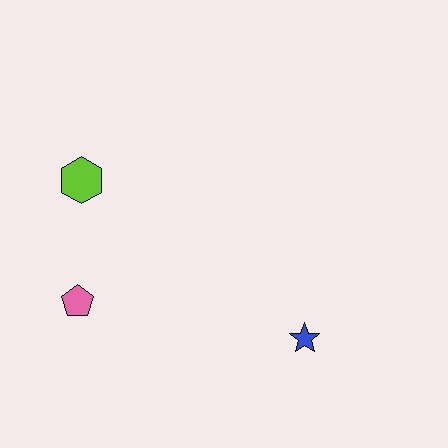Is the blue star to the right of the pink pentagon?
Yes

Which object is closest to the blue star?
The pink pentagon is closest to the blue star.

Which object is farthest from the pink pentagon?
The blue star is farthest from the pink pentagon.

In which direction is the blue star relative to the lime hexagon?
The blue star is to the right of the lime hexagon.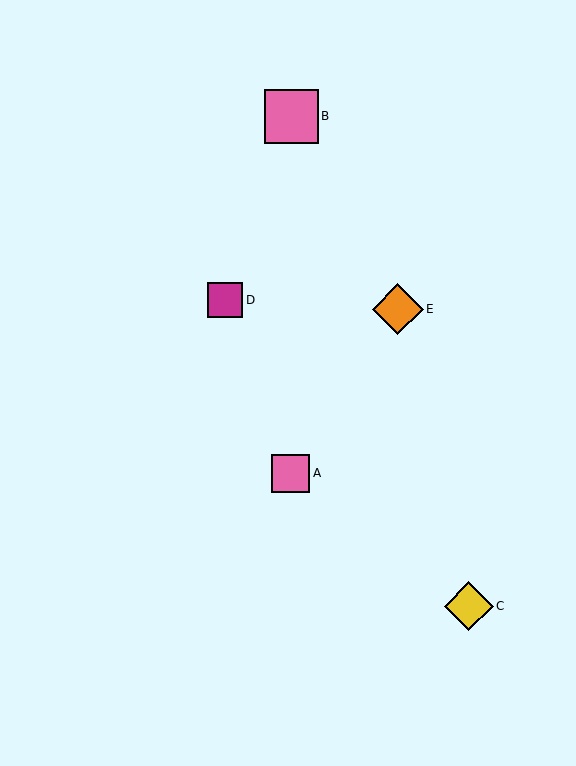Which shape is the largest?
The pink square (labeled B) is the largest.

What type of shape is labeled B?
Shape B is a pink square.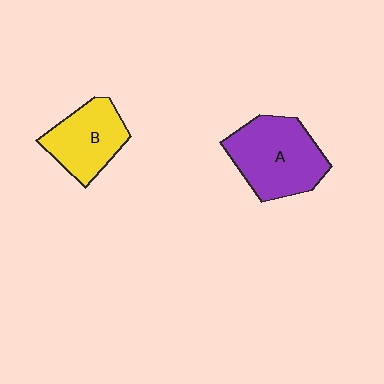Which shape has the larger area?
Shape A (purple).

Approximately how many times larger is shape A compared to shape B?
Approximately 1.4 times.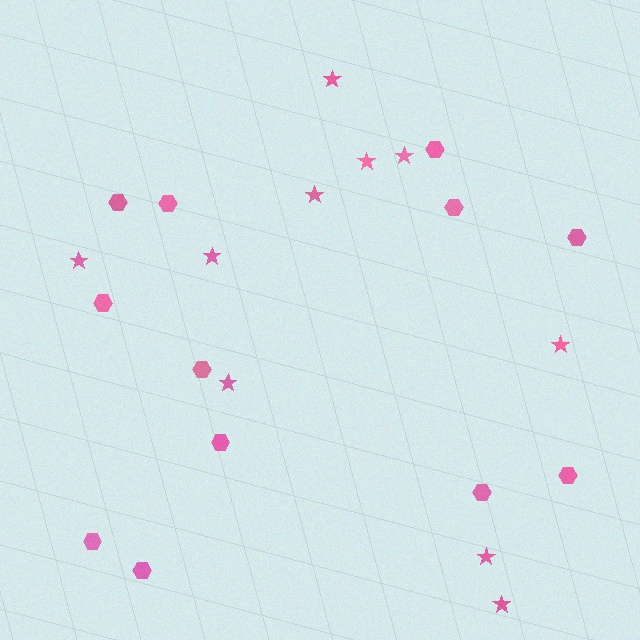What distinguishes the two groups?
There are 2 groups: one group of hexagons (12) and one group of stars (10).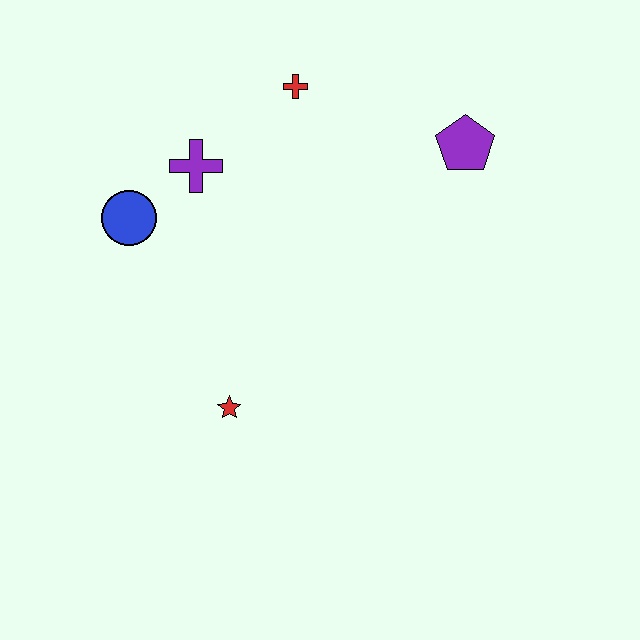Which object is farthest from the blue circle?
The purple pentagon is farthest from the blue circle.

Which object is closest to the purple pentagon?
The red cross is closest to the purple pentagon.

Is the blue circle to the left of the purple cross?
Yes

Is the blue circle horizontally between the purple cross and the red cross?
No